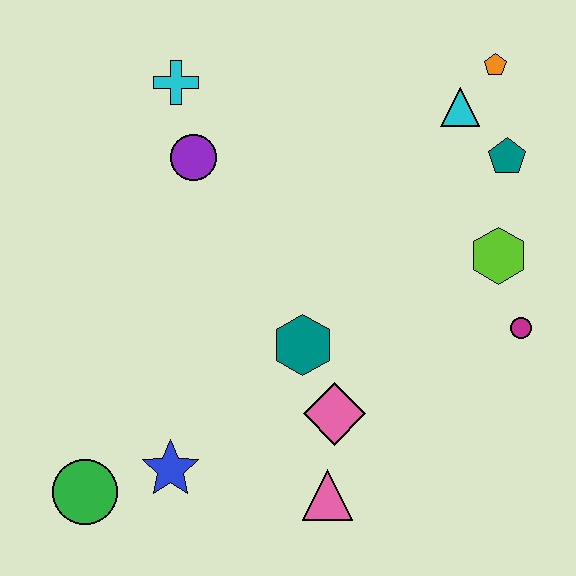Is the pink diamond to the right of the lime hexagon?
No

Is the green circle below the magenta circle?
Yes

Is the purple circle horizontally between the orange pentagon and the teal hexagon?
No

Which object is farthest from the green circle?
The orange pentagon is farthest from the green circle.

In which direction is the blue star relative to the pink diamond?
The blue star is to the left of the pink diamond.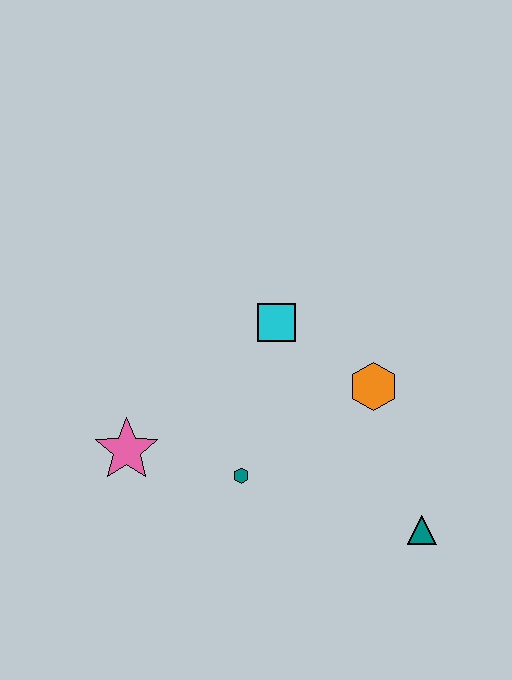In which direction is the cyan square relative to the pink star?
The cyan square is to the right of the pink star.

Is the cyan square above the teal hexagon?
Yes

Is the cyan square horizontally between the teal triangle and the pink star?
Yes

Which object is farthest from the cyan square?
The teal triangle is farthest from the cyan square.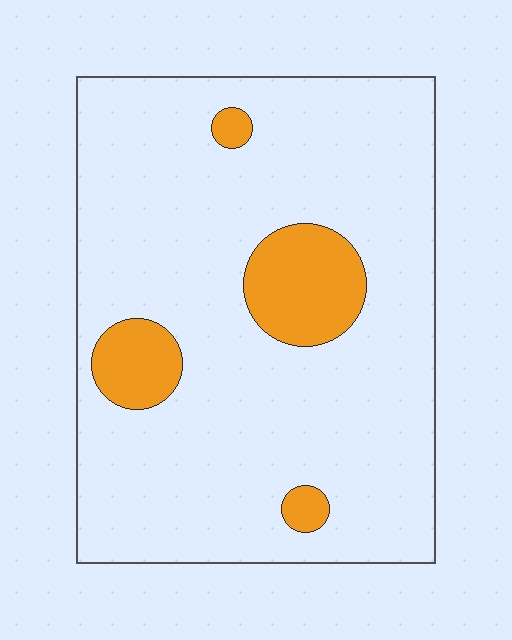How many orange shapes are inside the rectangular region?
4.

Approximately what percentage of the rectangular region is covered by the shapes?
Approximately 10%.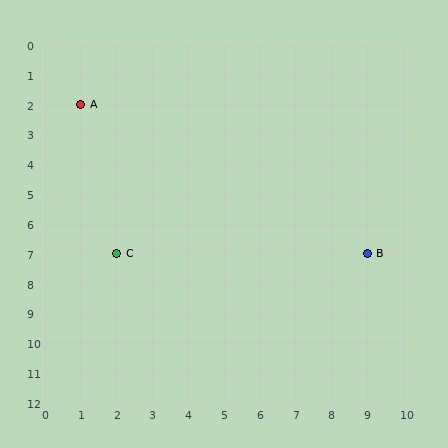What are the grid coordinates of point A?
Point A is at grid coordinates (1, 2).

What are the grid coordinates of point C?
Point C is at grid coordinates (2, 7).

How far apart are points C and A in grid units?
Points C and A are 1 column and 5 rows apart (about 5.1 grid units diagonally).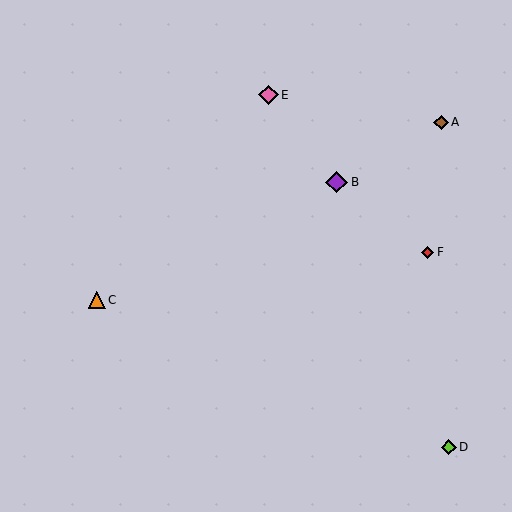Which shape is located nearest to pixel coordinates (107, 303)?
The orange triangle (labeled C) at (97, 300) is nearest to that location.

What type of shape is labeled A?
Shape A is a brown diamond.